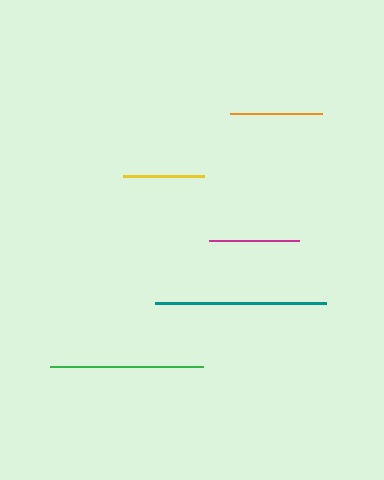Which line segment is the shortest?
The yellow line is the shortest at approximately 81 pixels.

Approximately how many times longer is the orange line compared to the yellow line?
The orange line is approximately 1.1 times the length of the yellow line.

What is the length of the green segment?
The green segment is approximately 153 pixels long.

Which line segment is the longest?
The teal line is the longest at approximately 171 pixels.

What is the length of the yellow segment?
The yellow segment is approximately 81 pixels long.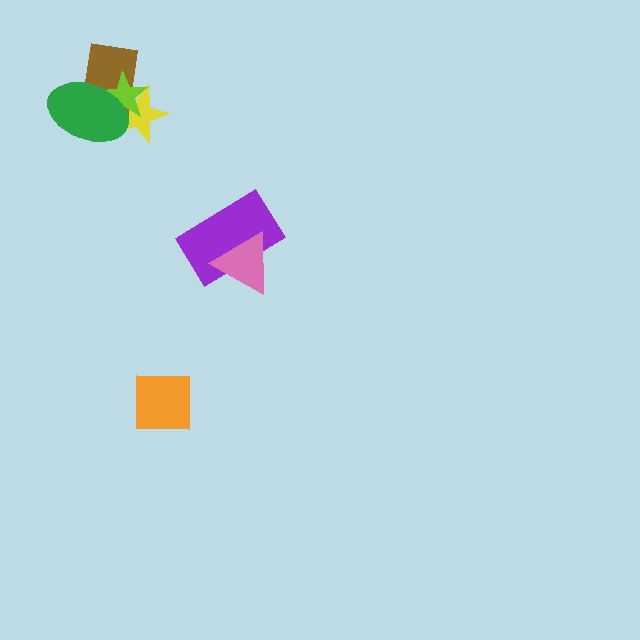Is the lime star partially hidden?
Yes, it is partially covered by another shape.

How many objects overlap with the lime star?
3 objects overlap with the lime star.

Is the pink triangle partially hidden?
No, no other shape covers it.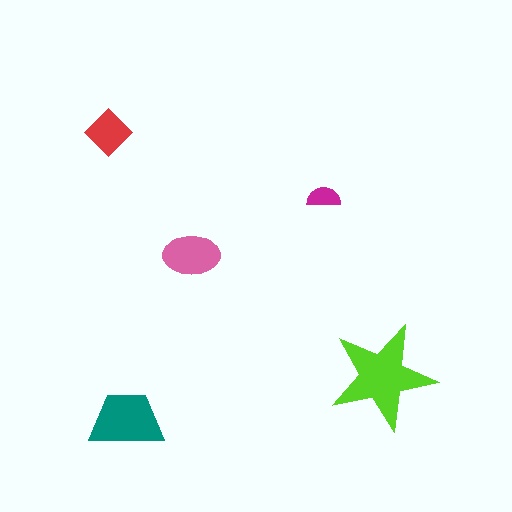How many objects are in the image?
There are 5 objects in the image.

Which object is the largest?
The lime star.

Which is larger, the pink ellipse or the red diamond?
The pink ellipse.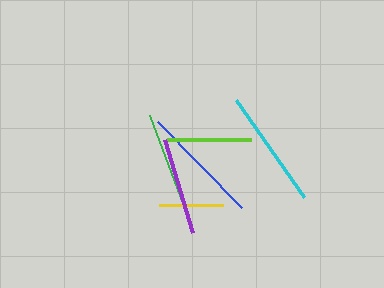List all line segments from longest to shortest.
From longest to shortest: blue, cyan, green, purple, lime, yellow.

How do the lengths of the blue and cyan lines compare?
The blue and cyan lines are approximately the same length.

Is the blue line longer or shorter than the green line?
The blue line is longer than the green line.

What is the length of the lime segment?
The lime segment is approximately 84 pixels long.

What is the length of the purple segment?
The purple segment is approximately 97 pixels long.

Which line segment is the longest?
The blue line is the longest at approximately 120 pixels.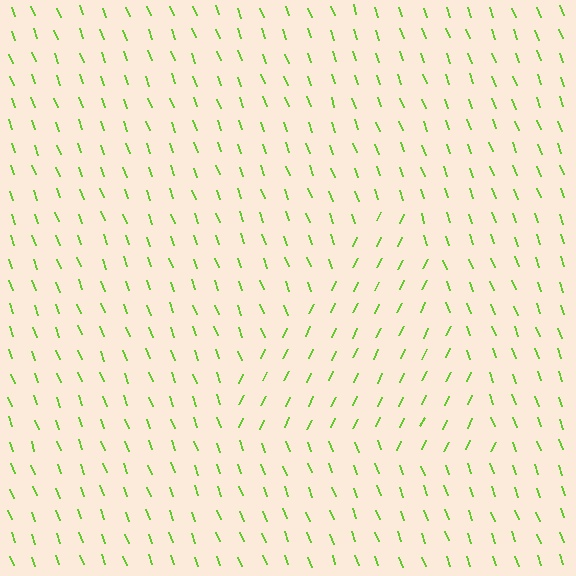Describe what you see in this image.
The image is filled with small lime line segments. A triangle region in the image has lines oriented differently from the surrounding lines, creating a visible texture boundary.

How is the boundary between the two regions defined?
The boundary is defined purely by a change in line orientation (approximately 45 degrees difference). All lines are the same color and thickness.